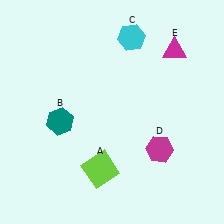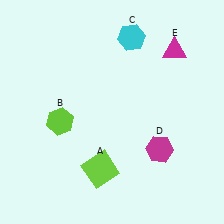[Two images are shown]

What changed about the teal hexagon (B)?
In Image 1, B is teal. In Image 2, it changed to lime.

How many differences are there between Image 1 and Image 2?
There is 1 difference between the two images.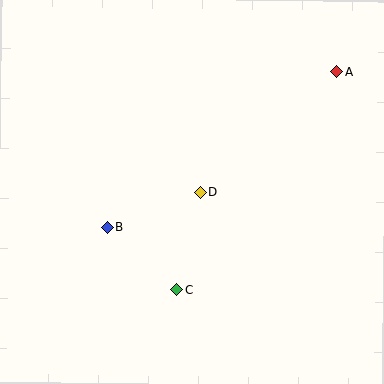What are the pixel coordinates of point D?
Point D is at (200, 193).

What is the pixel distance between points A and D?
The distance between A and D is 183 pixels.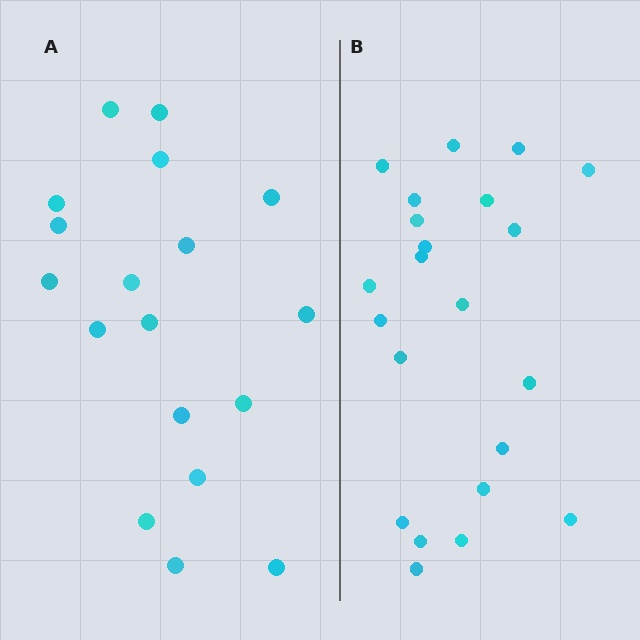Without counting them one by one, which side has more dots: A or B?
Region B (the right region) has more dots.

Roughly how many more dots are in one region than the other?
Region B has about 4 more dots than region A.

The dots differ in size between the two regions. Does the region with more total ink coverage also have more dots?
No. Region A has more total ink coverage because its dots are larger, but region B actually contains more individual dots. Total area can be misleading — the number of items is what matters here.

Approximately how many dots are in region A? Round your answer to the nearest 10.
About 20 dots. (The exact count is 18, which rounds to 20.)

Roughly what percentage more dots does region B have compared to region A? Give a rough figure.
About 20% more.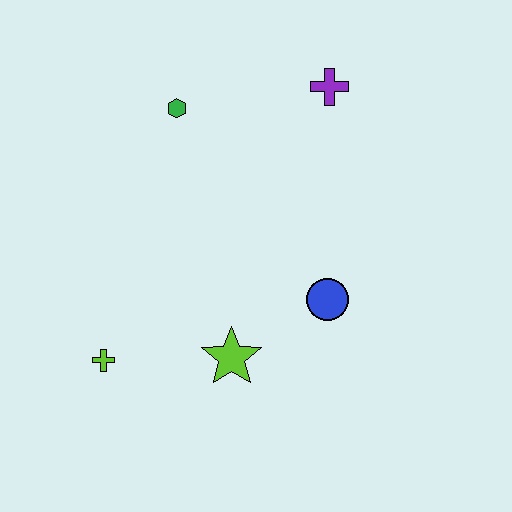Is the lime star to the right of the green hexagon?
Yes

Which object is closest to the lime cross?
The lime star is closest to the lime cross.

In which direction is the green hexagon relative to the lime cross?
The green hexagon is above the lime cross.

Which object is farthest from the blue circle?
The green hexagon is farthest from the blue circle.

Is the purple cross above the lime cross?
Yes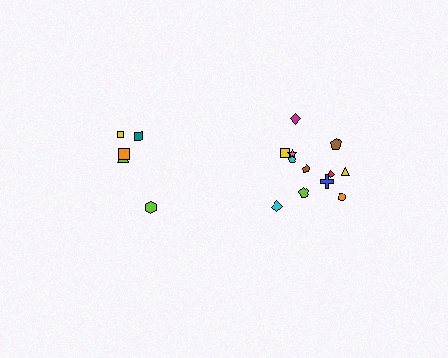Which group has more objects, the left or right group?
The right group.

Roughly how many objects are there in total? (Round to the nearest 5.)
Roughly 15 objects in total.